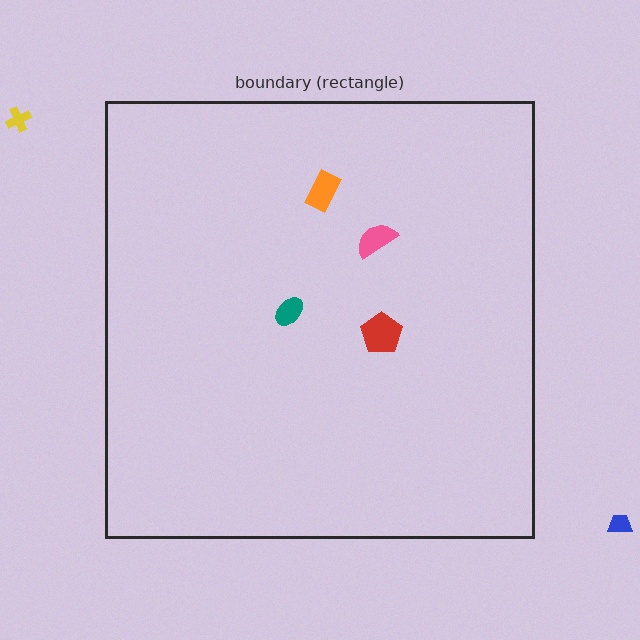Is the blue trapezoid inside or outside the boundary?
Outside.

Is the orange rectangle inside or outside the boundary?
Inside.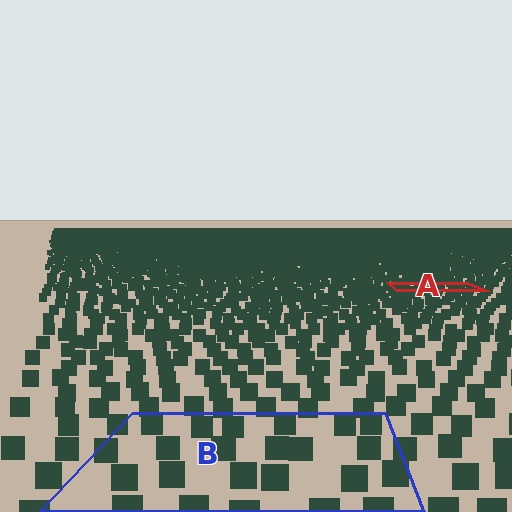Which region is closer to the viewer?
Region B is closer. The texture elements there are larger and more spread out.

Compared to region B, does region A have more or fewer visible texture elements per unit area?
Region A has more texture elements per unit area — they are packed more densely because it is farther away.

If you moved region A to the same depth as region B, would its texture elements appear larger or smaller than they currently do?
They would appear larger. At a closer depth, the same texture elements are projected at a bigger on-screen size.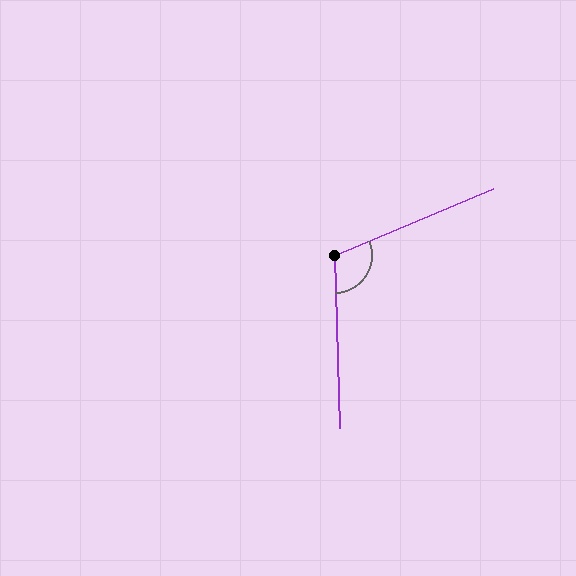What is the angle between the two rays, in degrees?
Approximately 111 degrees.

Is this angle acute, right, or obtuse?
It is obtuse.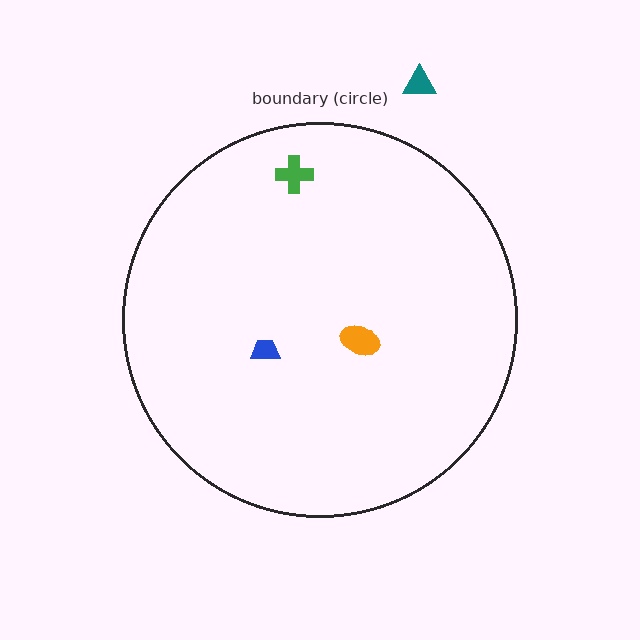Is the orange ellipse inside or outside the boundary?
Inside.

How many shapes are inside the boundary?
3 inside, 1 outside.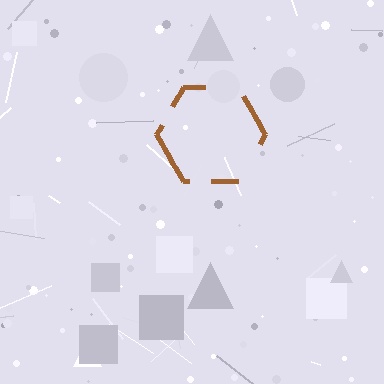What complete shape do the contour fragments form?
The contour fragments form a hexagon.